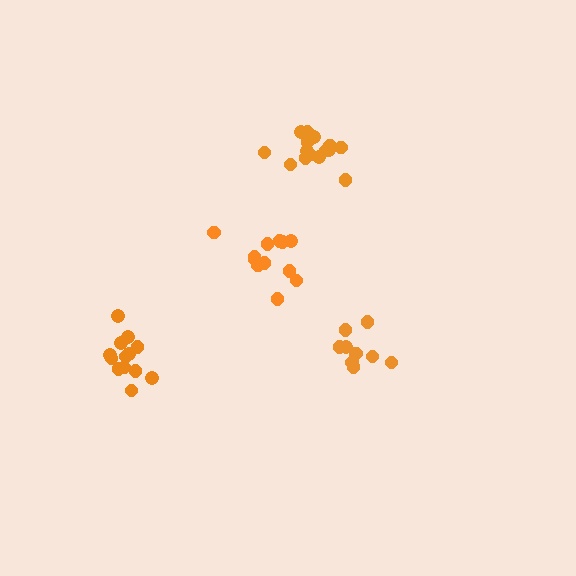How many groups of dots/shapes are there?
There are 4 groups.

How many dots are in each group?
Group 1: 12 dots, Group 2: 9 dots, Group 3: 13 dots, Group 4: 15 dots (49 total).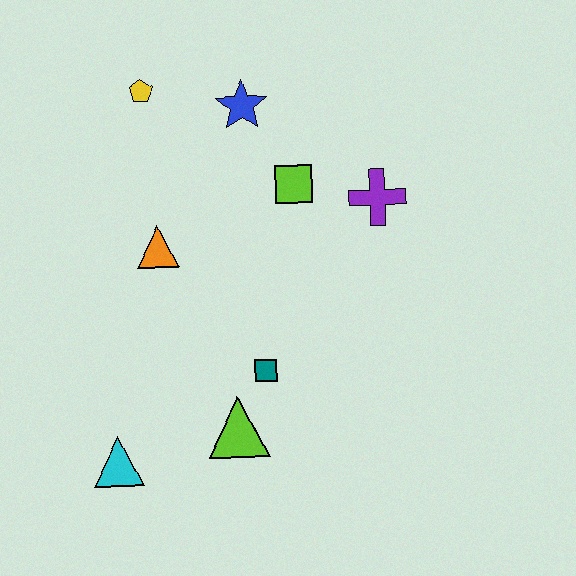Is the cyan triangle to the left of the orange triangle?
Yes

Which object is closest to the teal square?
The lime triangle is closest to the teal square.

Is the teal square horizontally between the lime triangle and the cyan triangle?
No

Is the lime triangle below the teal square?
Yes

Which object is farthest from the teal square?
The yellow pentagon is farthest from the teal square.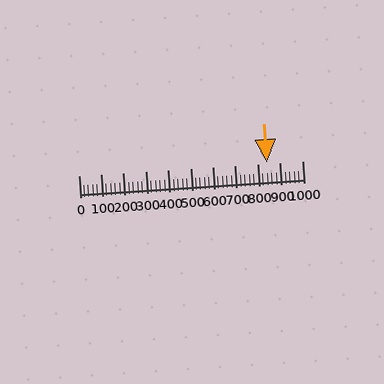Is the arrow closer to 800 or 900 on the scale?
The arrow is closer to 800.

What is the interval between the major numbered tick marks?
The major tick marks are spaced 100 units apart.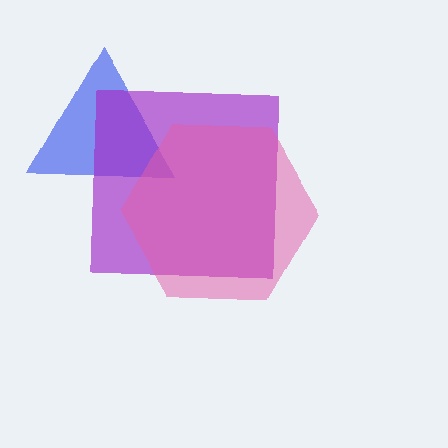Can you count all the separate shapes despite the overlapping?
Yes, there are 3 separate shapes.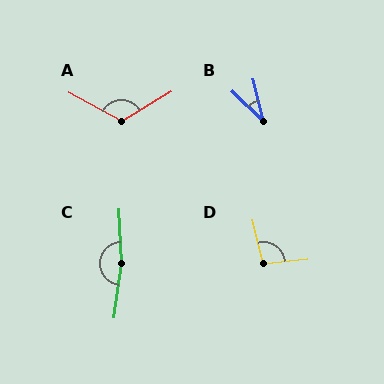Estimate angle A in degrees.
Approximately 121 degrees.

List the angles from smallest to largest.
B (33°), D (98°), A (121°), C (170°).